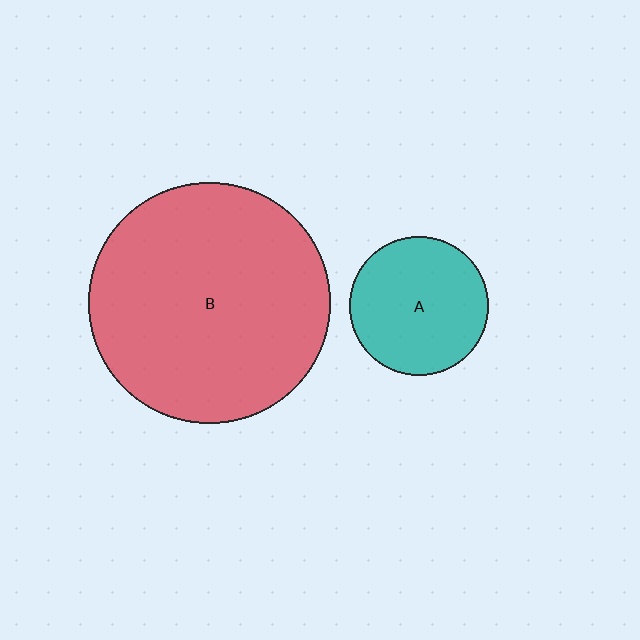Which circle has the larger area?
Circle B (red).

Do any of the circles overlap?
No, none of the circles overlap.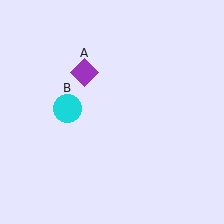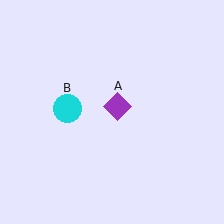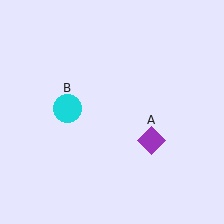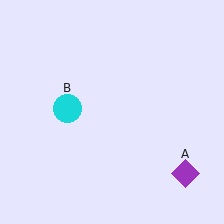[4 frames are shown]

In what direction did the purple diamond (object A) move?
The purple diamond (object A) moved down and to the right.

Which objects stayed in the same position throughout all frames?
Cyan circle (object B) remained stationary.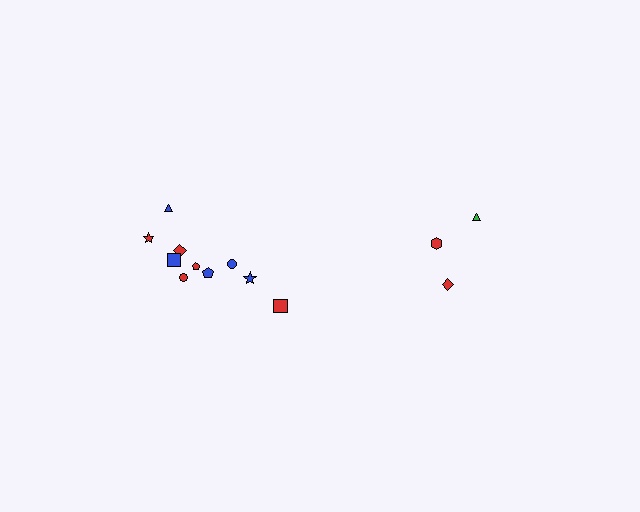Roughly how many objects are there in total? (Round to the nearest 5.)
Roughly 15 objects in total.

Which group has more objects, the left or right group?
The left group.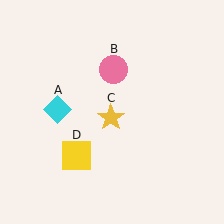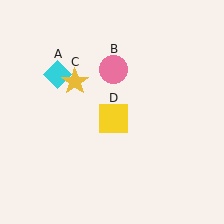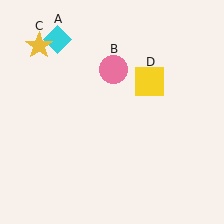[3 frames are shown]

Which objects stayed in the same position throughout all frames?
Pink circle (object B) remained stationary.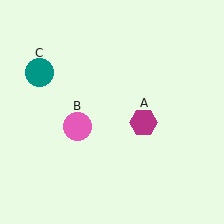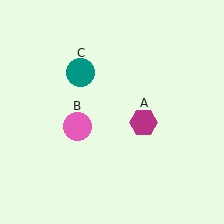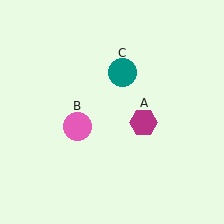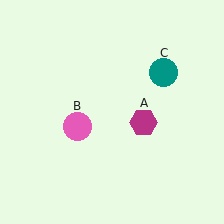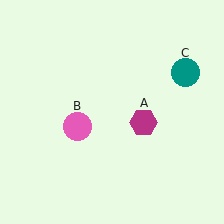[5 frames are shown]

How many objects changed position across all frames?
1 object changed position: teal circle (object C).